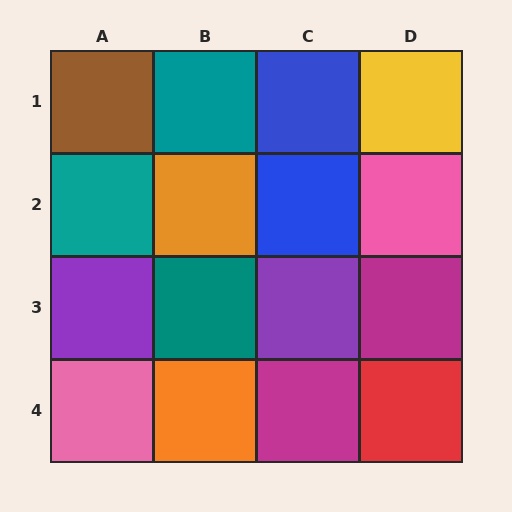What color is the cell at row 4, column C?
Magenta.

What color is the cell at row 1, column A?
Brown.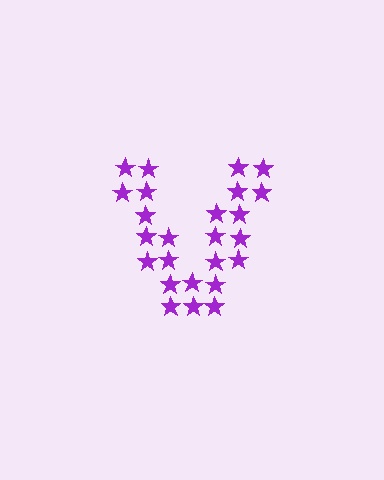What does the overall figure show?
The overall figure shows the letter V.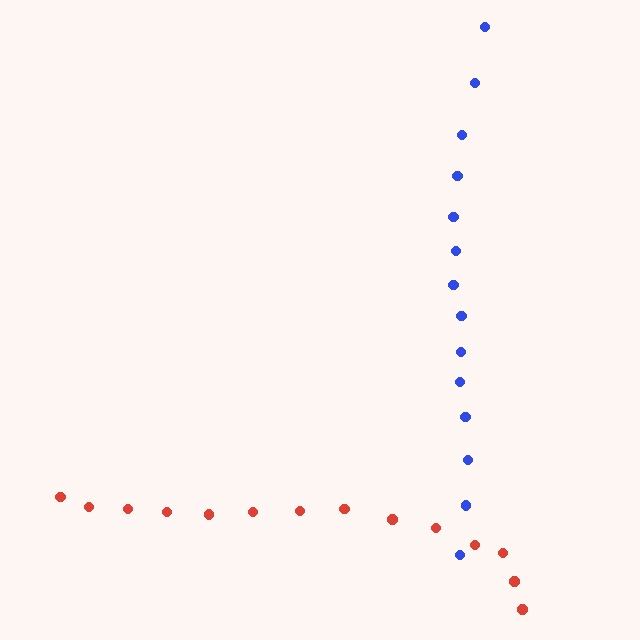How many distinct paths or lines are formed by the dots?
There are 2 distinct paths.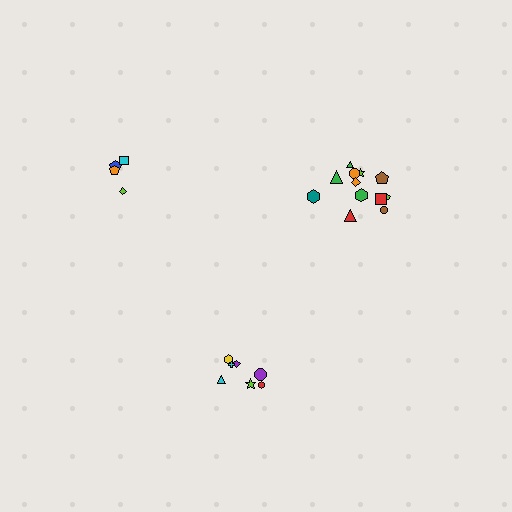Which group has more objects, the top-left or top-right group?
The top-right group.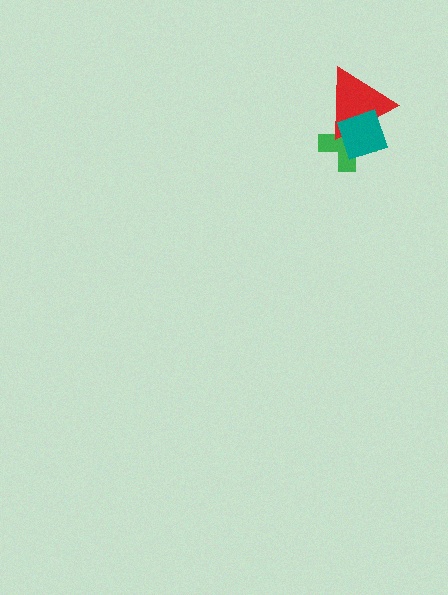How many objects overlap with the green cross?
2 objects overlap with the green cross.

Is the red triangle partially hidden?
Yes, it is partially covered by another shape.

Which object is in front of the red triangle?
The teal diamond is in front of the red triangle.